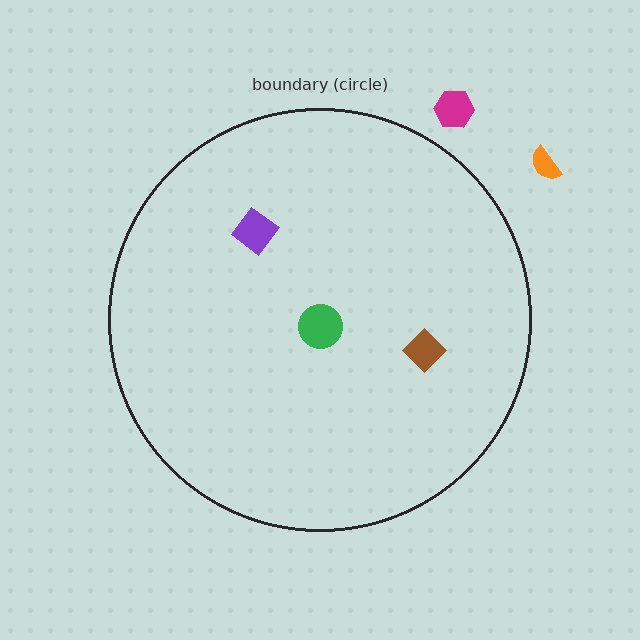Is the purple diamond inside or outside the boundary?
Inside.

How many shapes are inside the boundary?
3 inside, 2 outside.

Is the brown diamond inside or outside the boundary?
Inside.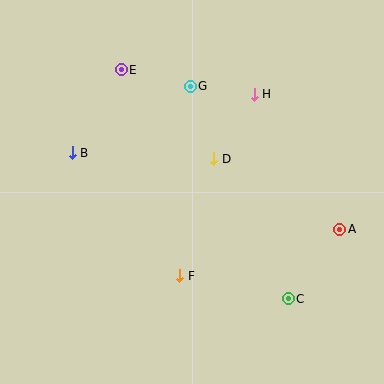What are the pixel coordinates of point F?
Point F is at (180, 276).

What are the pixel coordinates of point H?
Point H is at (254, 94).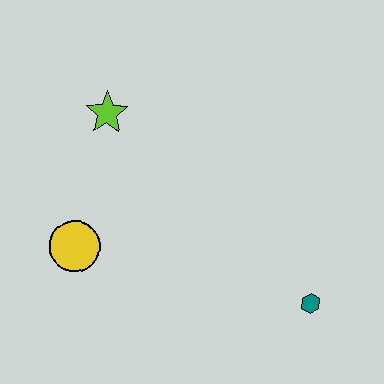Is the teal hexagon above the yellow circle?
No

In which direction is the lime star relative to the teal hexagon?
The lime star is to the left of the teal hexagon.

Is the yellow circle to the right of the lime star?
No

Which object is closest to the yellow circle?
The lime star is closest to the yellow circle.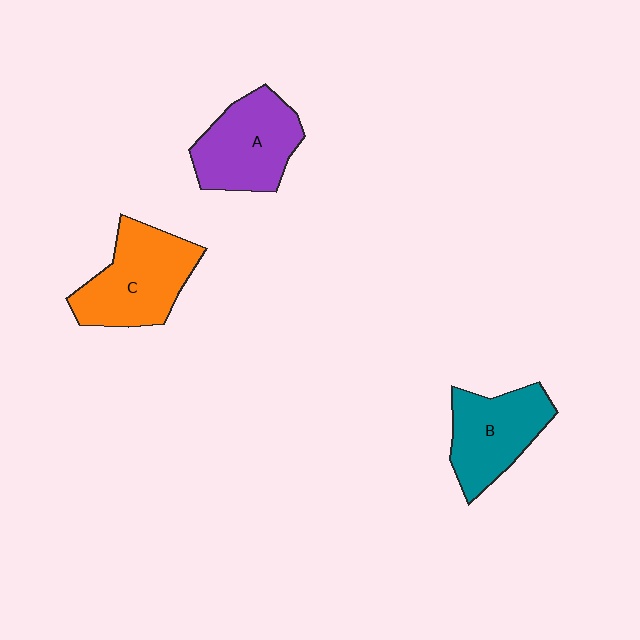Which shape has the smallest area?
Shape B (teal).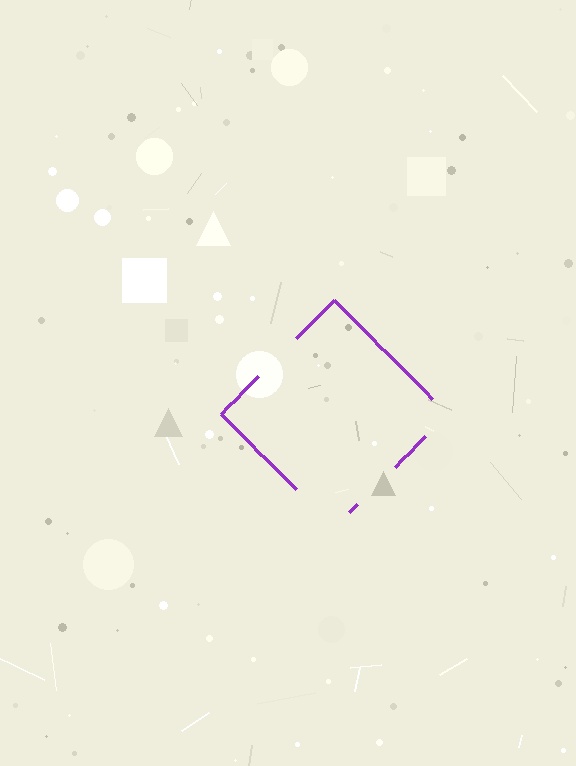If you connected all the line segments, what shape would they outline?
They would outline a diamond.